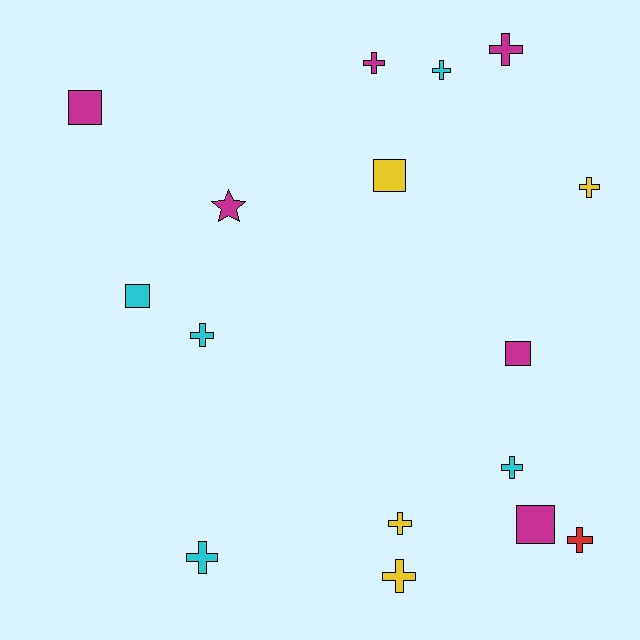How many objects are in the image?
There are 16 objects.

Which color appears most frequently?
Magenta, with 6 objects.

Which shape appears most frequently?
Cross, with 10 objects.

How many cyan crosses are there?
There are 4 cyan crosses.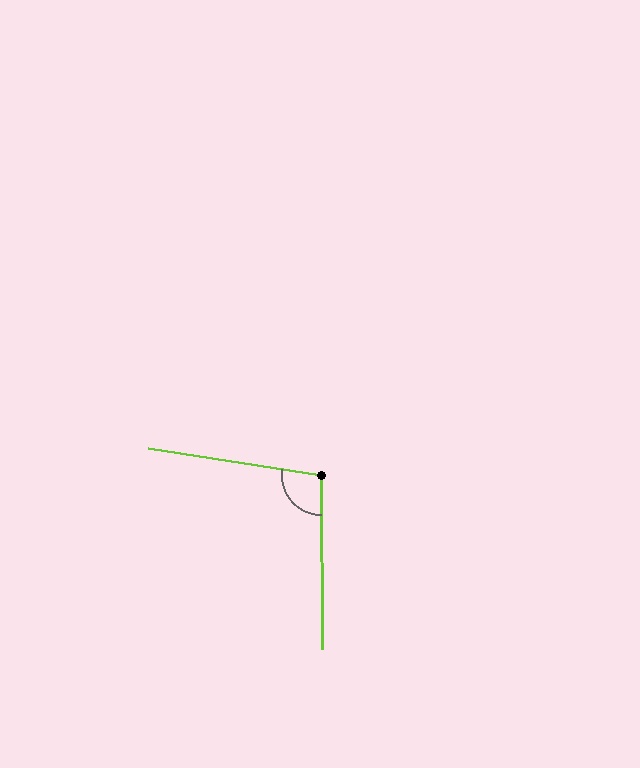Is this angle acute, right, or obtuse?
It is obtuse.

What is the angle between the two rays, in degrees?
Approximately 99 degrees.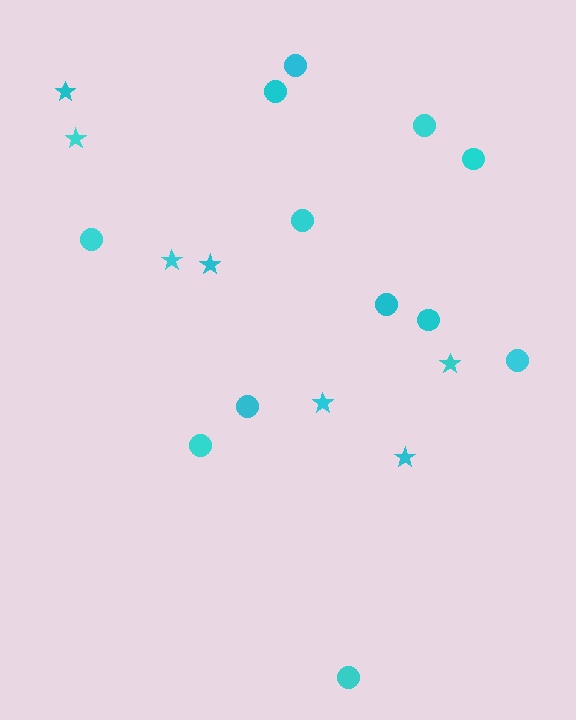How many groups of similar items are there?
There are 2 groups: one group of circles (12) and one group of stars (7).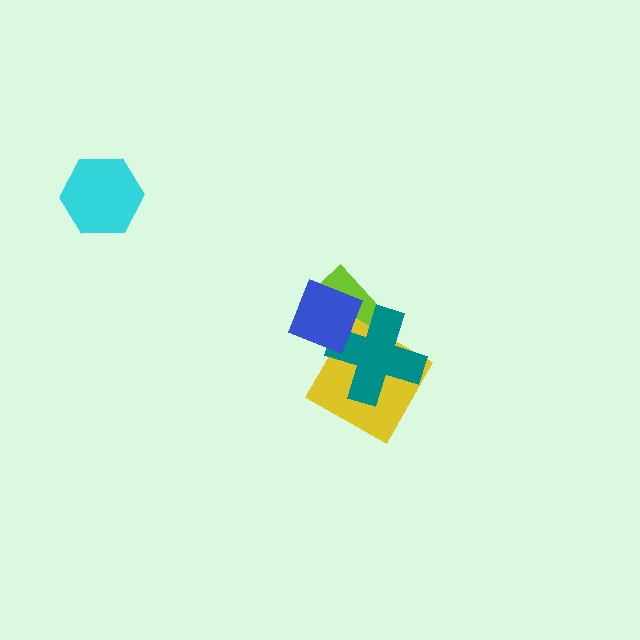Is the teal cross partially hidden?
Yes, it is partially covered by another shape.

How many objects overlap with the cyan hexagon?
0 objects overlap with the cyan hexagon.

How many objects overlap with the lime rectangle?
3 objects overlap with the lime rectangle.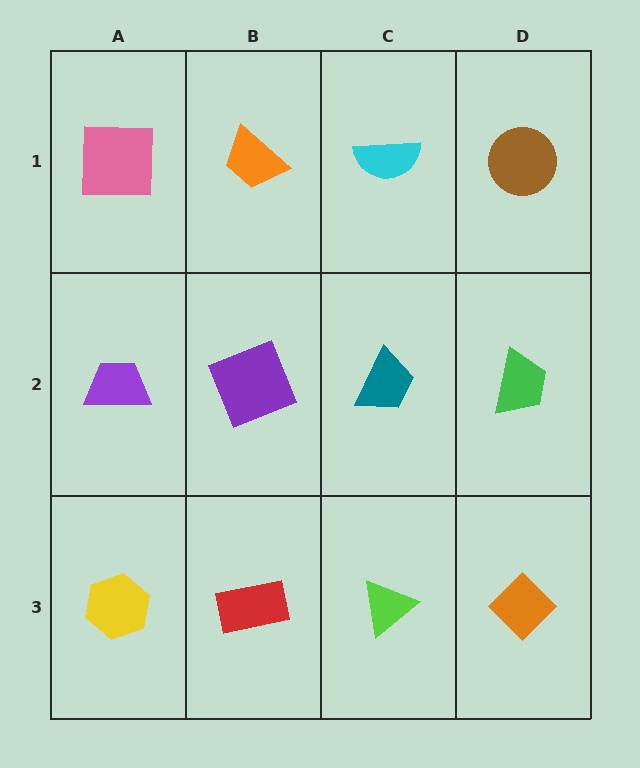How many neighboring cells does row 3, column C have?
3.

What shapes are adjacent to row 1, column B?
A purple square (row 2, column B), a pink square (row 1, column A), a cyan semicircle (row 1, column C).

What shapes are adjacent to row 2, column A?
A pink square (row 1, column A), a yellow hexagon (row 3, column A), a purple square (row 2, column B).